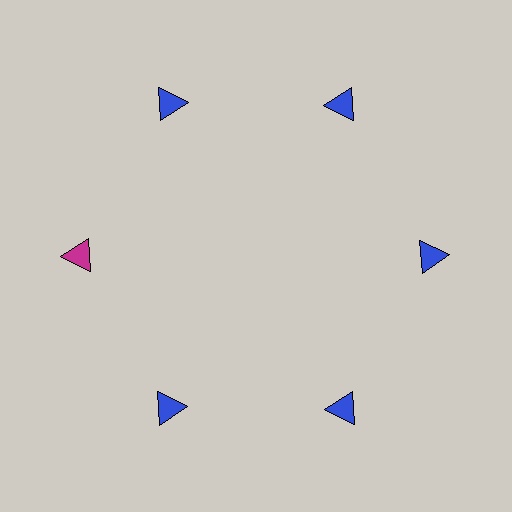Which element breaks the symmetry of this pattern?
The magenta triangle at roughly the 9 o'clock position breaks the symmetry. All other shapes are blue triangles.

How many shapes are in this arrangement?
There are 6 shapes arranged in a ring pattern.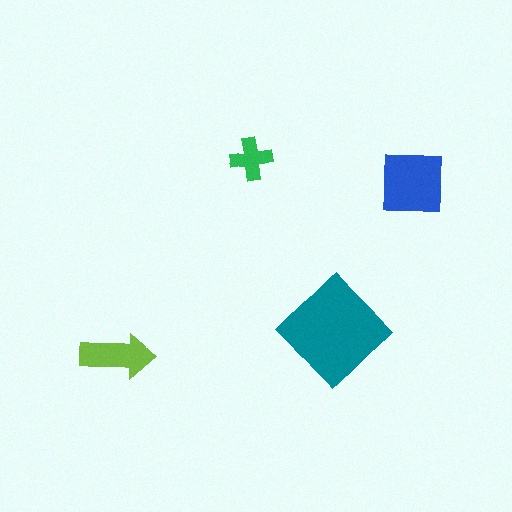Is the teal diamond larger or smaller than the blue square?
Larger.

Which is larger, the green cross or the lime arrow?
The lime arrow.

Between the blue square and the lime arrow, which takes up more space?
The blue square.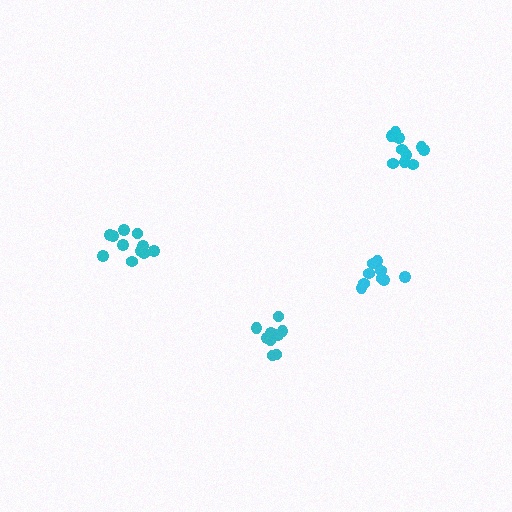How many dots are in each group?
Group 1: 10 dots, Group 2: 9 dots, Group 3: 10 dots, Group 4: 11 dots (40 total).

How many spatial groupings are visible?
There are 4 spatial groupings.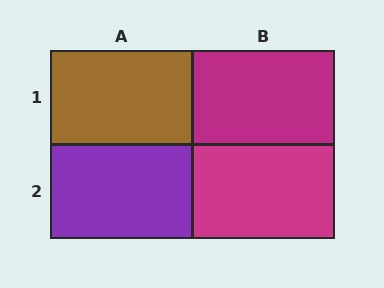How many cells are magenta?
2 cells are magenta.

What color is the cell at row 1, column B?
Magenta.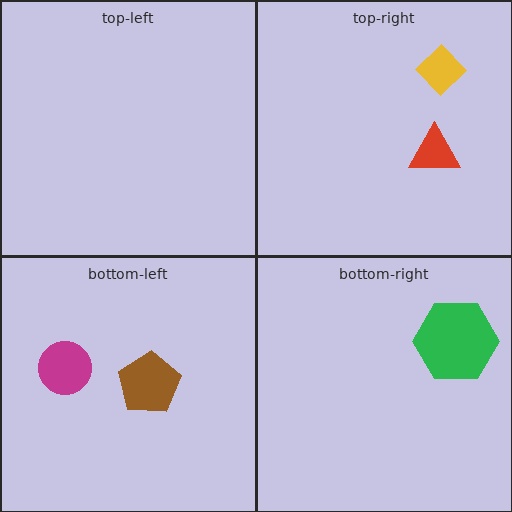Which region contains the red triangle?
The top-right region.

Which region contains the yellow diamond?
The top-right region.